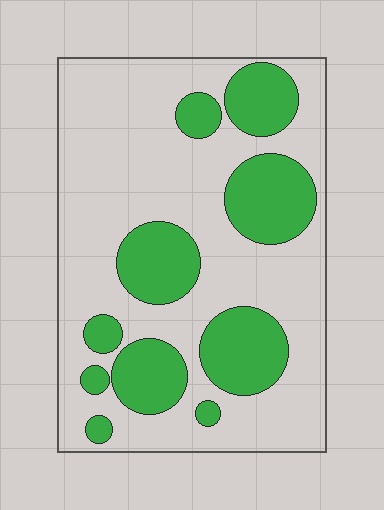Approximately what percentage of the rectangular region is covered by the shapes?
Approximately 30%.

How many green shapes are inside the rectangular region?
10.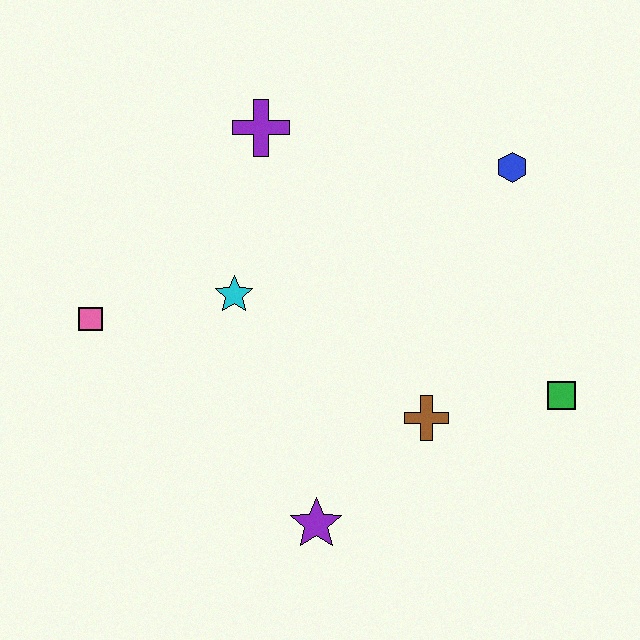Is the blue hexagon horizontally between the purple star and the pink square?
No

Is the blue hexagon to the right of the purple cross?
Yes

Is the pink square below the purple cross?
Yes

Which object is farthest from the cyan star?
The green square is farthest from the cyan star.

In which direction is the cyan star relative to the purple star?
The cyan star is above the purple star.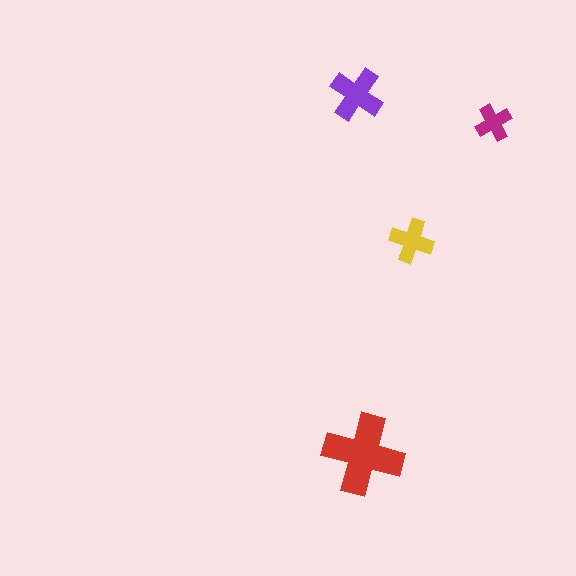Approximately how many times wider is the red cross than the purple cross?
About 1.5 times wider.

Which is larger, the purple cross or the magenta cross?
The purple one.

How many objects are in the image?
There are 4 objects in the image.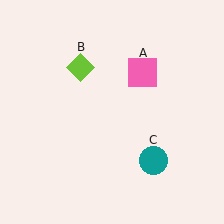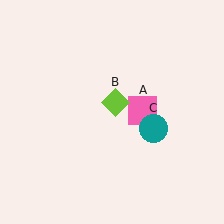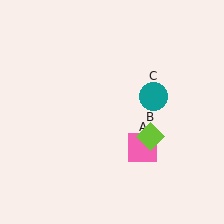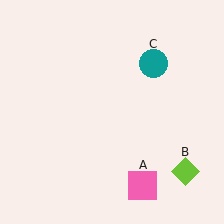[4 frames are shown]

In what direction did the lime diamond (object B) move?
The lime diamond (object B) moved down and to the right.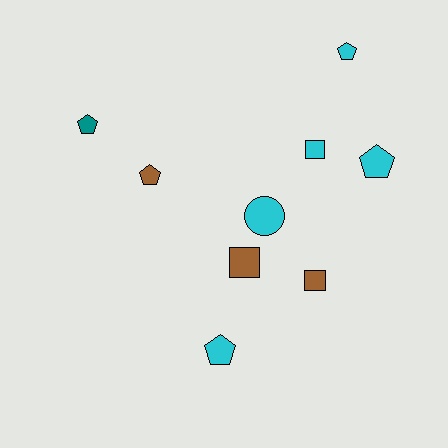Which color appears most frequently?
Cyan, with 5 objects.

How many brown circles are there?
There are no brown circles.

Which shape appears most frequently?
Pentagon, with 5 objects.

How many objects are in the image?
There are 9 objects.